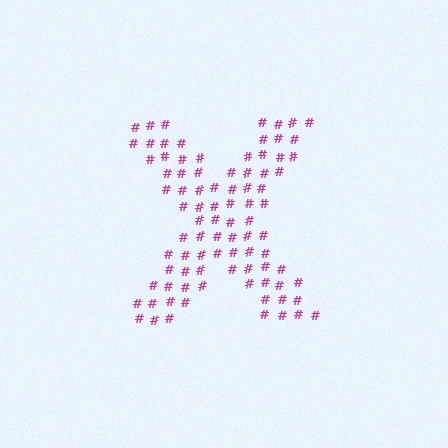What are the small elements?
The small elements are hash symbols.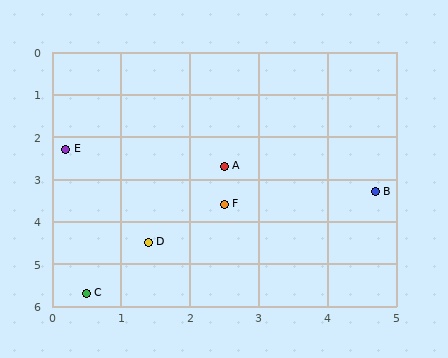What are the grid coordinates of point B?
Point B is at approximately (4.7, 3.3).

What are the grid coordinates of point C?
Point C is at approximately (0.5, 5.7).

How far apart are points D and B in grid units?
Points D and B are about 3.5 grid units apart.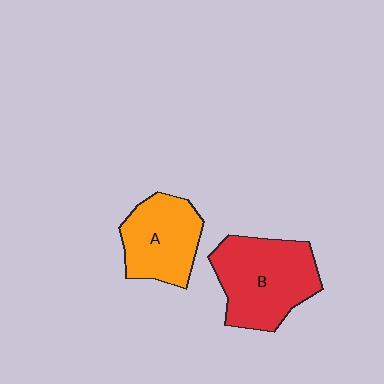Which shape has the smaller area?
Shape A (orange).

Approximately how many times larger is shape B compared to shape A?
Approximately 1.3 times.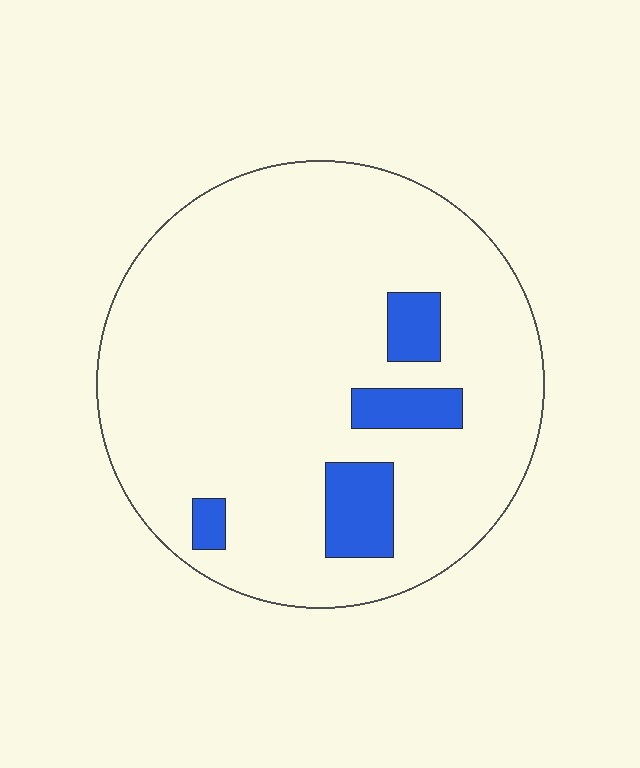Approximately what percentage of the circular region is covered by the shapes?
Approximately 10%.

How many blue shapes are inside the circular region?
4.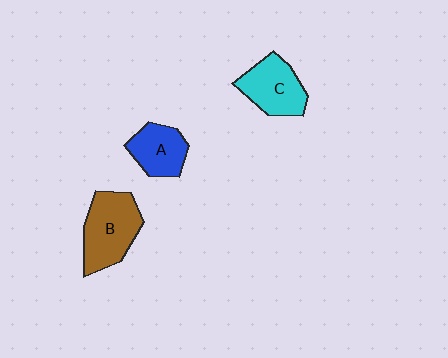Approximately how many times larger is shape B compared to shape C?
Approximately 1.2 times.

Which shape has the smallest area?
Shape A (blue).